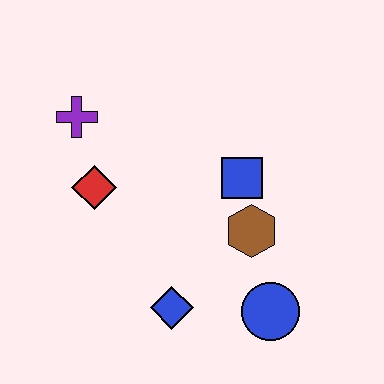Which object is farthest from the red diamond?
The blue circle is farthest from the red diamond.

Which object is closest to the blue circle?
The brown hexagon is closest to the blue circle.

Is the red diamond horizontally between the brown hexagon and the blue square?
No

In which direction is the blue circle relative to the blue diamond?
The blue circle is to the right of the blue diamond.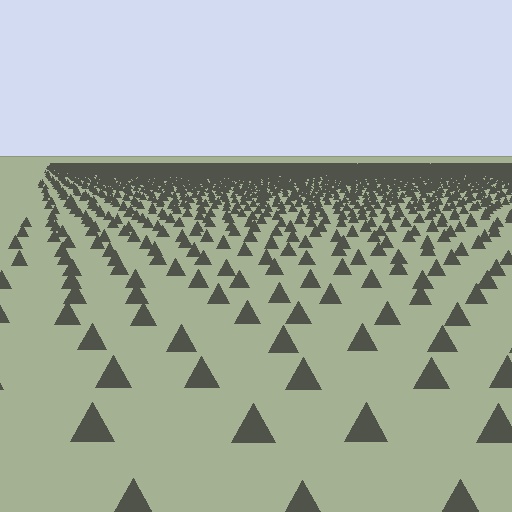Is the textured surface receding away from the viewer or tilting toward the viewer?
The surface is receding away from the viewer. Texture elements get smaller and denser toward the top.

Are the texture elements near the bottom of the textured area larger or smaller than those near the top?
Larger. Near the bottom, elements are closer to the viewer and appear at a bigger on-screen size.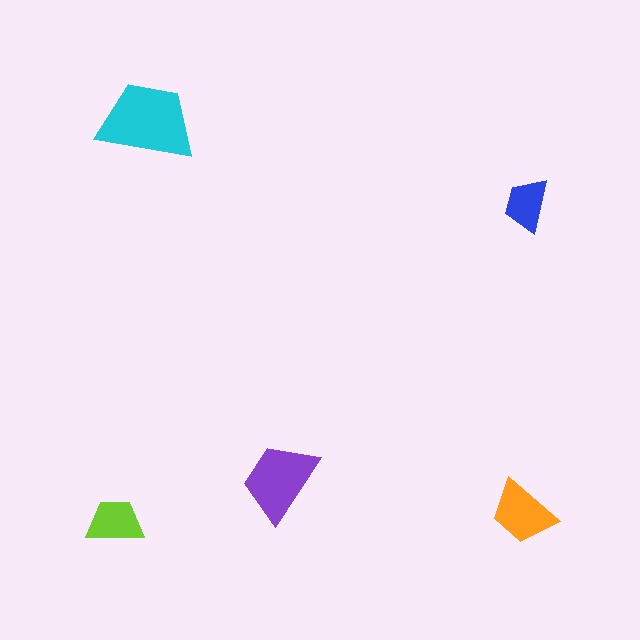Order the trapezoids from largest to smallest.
the cyan one, the purple one, the orange one, the lime one, the blue one.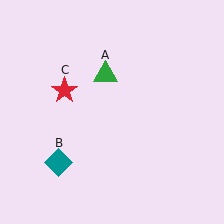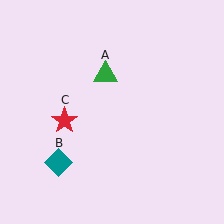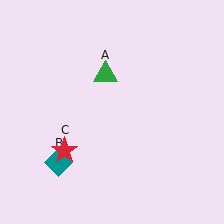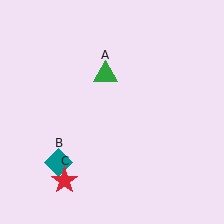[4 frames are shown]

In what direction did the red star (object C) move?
The red star (object C) moved down.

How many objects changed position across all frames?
1 object changed position: red star (object C).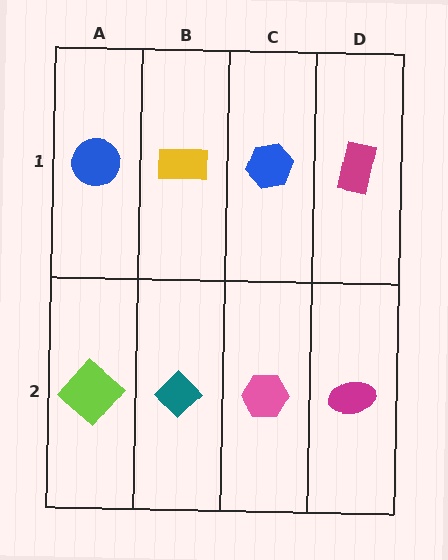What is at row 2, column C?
A pink hexagon.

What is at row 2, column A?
A lime diamond.